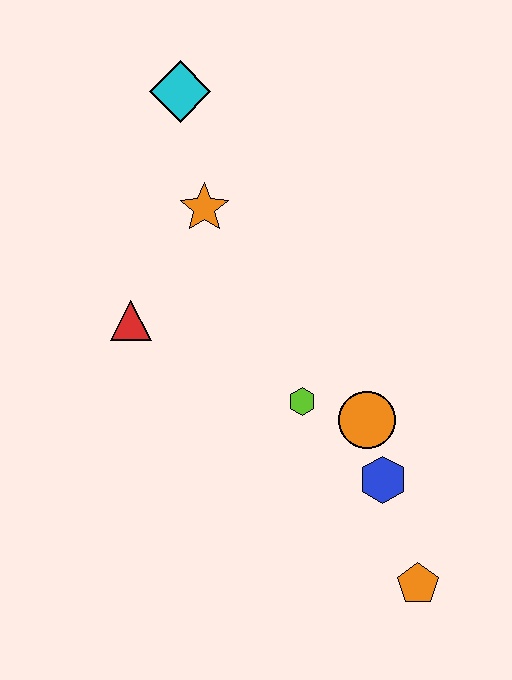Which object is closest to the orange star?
The cyan diamond is closest to the orange star.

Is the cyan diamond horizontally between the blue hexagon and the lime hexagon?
No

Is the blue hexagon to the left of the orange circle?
No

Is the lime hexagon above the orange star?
No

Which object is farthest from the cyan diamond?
The orange pentagon is farthest from the cyan diamond.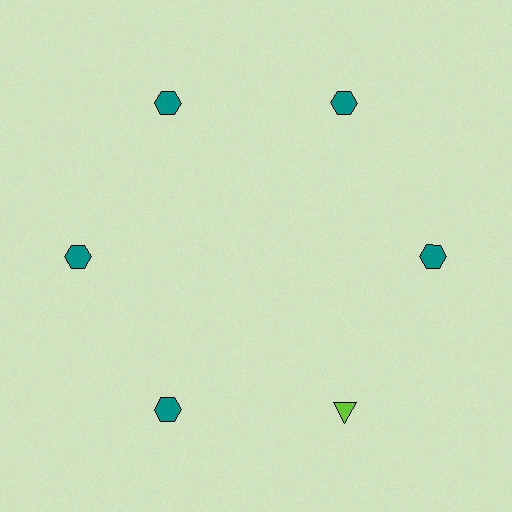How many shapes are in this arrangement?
There are 6 shapes arranged in a ring pattern.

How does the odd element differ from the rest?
It differs in both color (lime instead of teal) and shape (triangle instead of hexagon).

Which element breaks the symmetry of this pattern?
The lime triangle at roughly the 5 o'clock position breaks the symmetry. All other shapes are teal hexagons.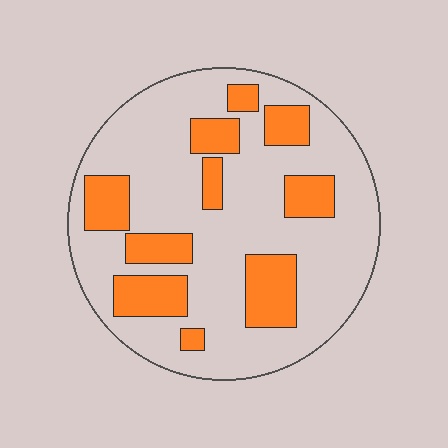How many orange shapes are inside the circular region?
10.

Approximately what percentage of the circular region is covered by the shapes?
Approximately 25%.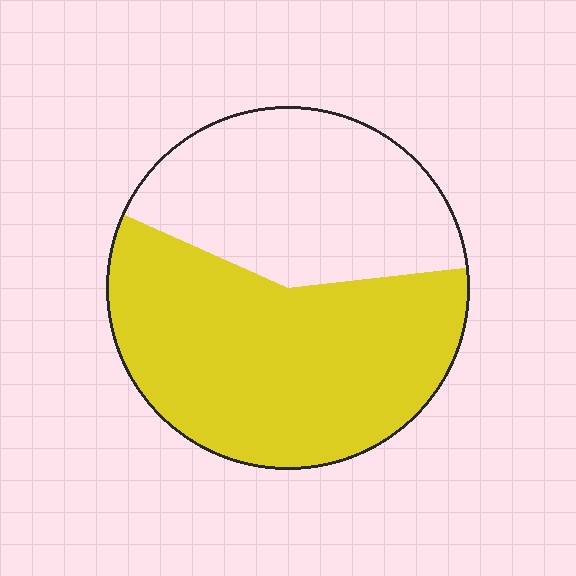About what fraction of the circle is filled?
About three fifths (3/5).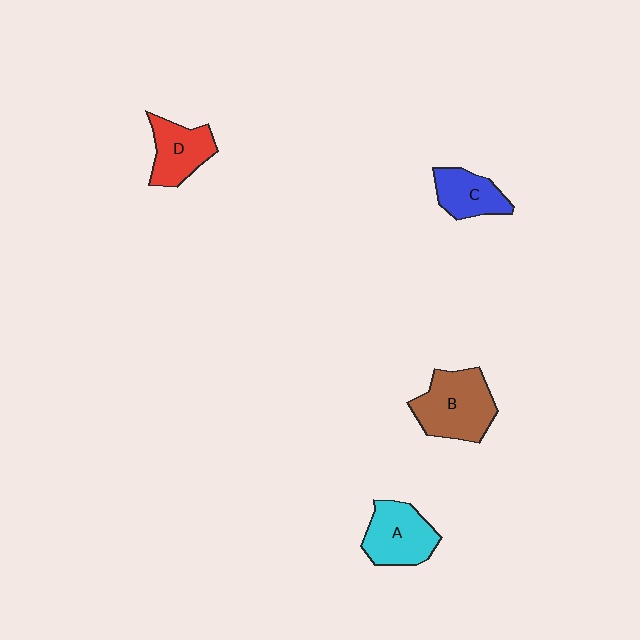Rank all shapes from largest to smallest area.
From largest to smallest: B (brown), A (cyan), D (red), C (blue).